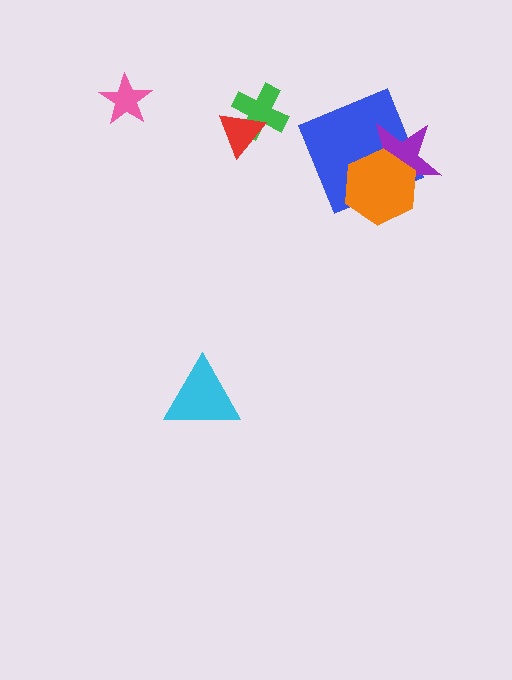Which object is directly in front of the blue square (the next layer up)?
The purple star is directly in front of the blue square.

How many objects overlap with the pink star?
0 objects overlap with the pink star.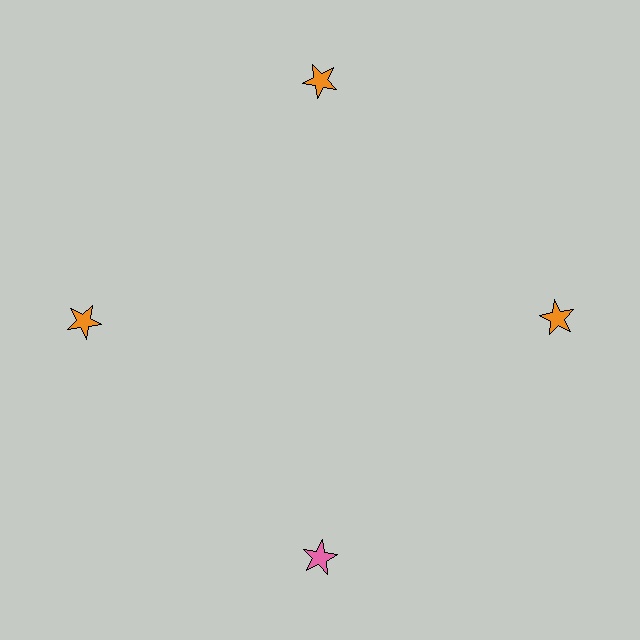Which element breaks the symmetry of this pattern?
The pink star at roughly the 6 o'clock position breaks the symmetry. All other shapes are orange stars.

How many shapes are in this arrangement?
There are 4 shapes arranged in a ring pattern.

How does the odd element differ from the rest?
It has a different color: pink instead of orange.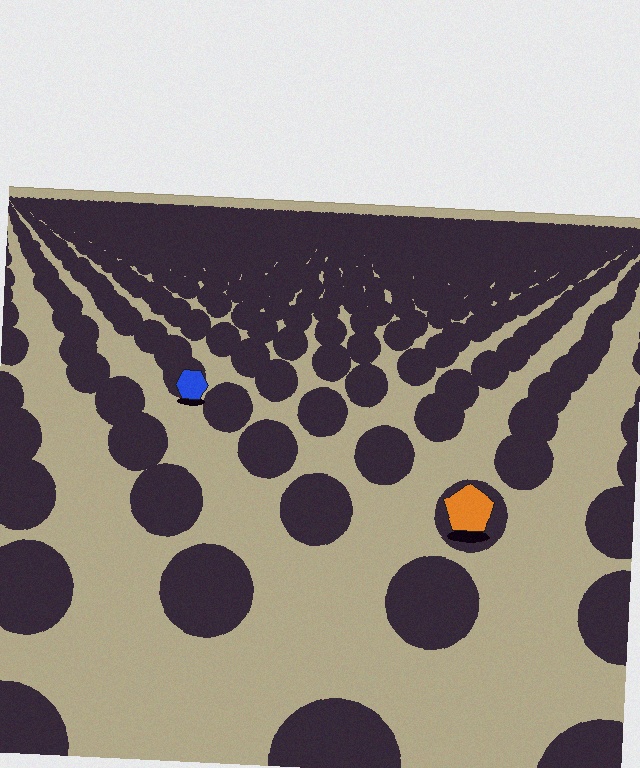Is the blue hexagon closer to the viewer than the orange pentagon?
No. The orange pentagon is closer — you can tell from the texture gradient: the ground texture is coarser near it.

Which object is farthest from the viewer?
The blue hexagon is farthest from the viewer. It appears smaller and the ground texture around it is denser.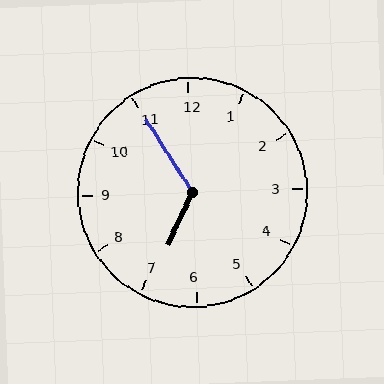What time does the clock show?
6:55.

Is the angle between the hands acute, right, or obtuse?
It is obtuse.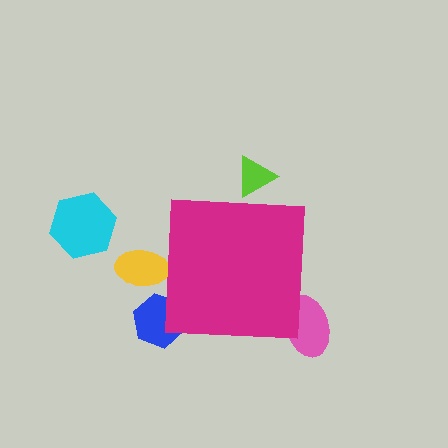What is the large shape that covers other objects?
A magenta square.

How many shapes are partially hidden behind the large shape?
4 shapes are partially hidden.